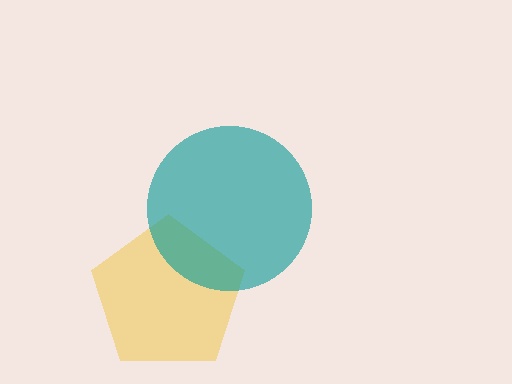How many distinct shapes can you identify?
There are 2 distinct shapes: a yellow pentagon, a teal circle.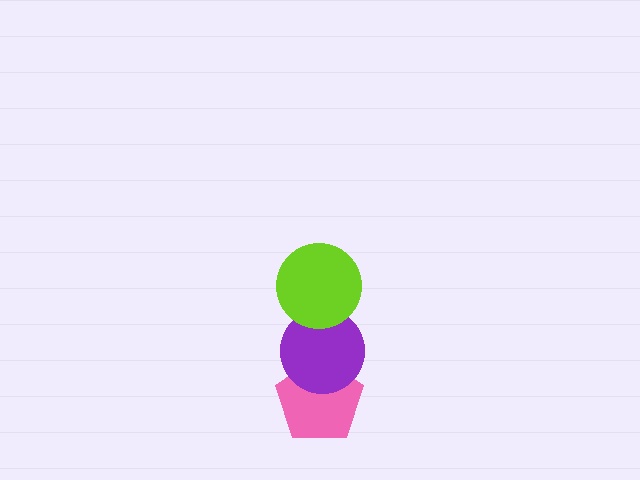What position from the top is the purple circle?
The purple circle is 2nd from the top.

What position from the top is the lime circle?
The lime circle is 1st from the top.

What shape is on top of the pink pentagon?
The purple circle is on top of the pink pentagon.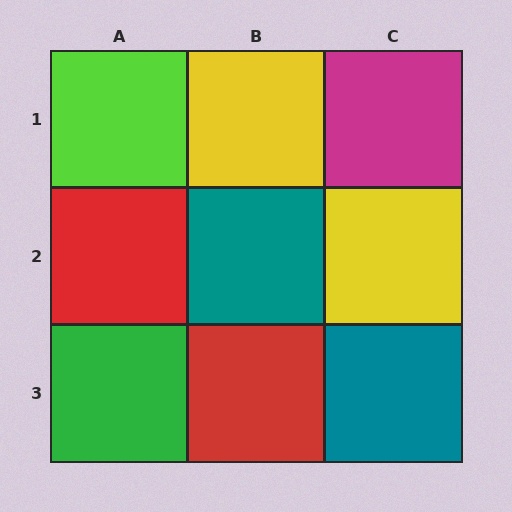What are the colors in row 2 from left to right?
Red, teal, yellow.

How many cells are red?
2 cells are red.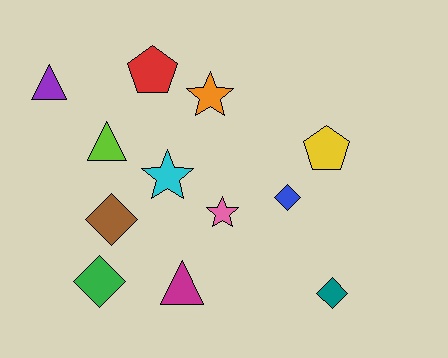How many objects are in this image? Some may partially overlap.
There are 12 objects.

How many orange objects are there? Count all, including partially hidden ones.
There is 1 orange object.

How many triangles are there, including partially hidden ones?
There are 3 triangles.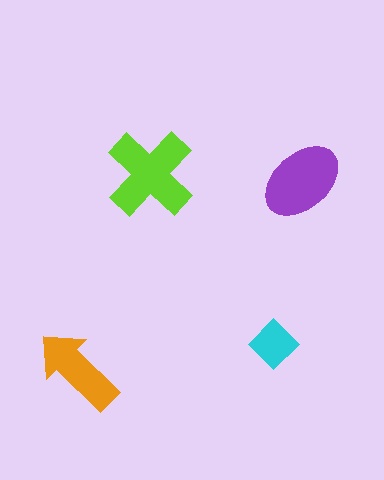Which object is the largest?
The lime cross.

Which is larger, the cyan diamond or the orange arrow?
The orange arrow.